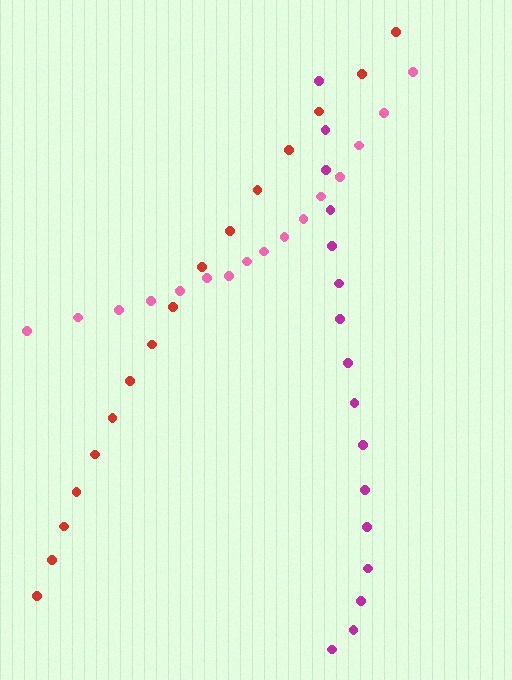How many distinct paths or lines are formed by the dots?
There are 3 distinct paths.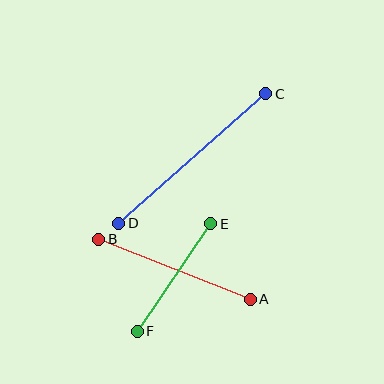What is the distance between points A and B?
The distance is approximately 163 pixels.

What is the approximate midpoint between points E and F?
The midpoint is at approximately (174, 278) pixels.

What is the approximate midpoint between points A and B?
The midpoint is at approximately (175, 269) pixels.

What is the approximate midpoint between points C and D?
The midpoint is at approximately (192, 159) pixels.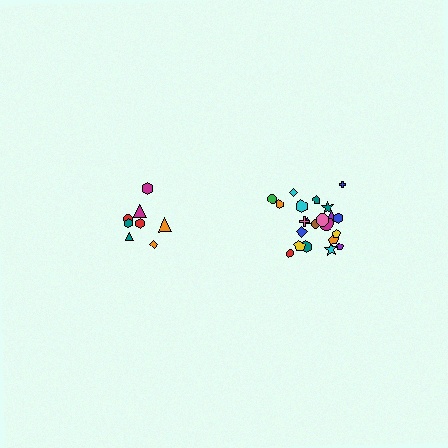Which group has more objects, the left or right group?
The right group.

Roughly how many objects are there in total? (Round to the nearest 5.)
Roughly 30 objects in total.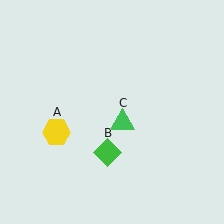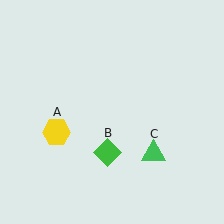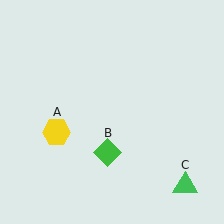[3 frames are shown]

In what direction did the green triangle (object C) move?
The green triangle (object C) moved down and to the right.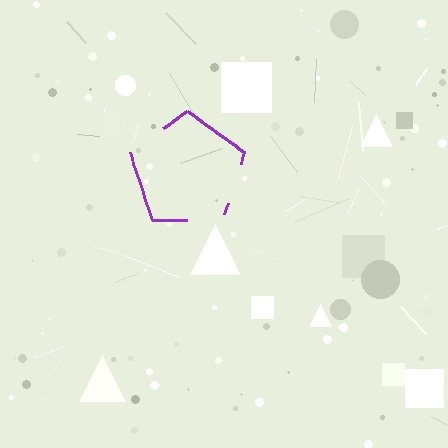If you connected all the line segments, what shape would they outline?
They would outline a pentagon.